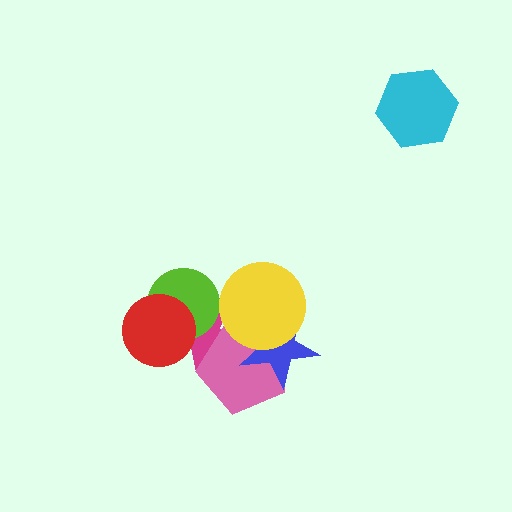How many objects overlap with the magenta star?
4 objects overlap with the magenta star.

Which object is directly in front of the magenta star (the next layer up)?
The lime circle is directly in front of the magenta star.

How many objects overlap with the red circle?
2 objects overlap with the red circle.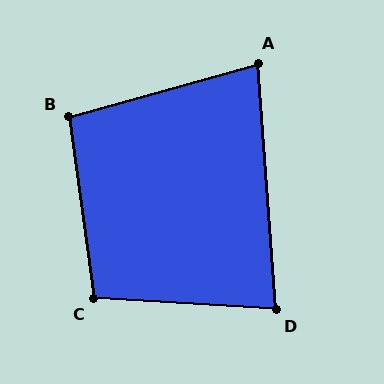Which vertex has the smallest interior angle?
A, at approximately 79 degrees.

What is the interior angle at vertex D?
Approximately 82 degrees (acute).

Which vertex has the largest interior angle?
C, at approximately 101 degrees.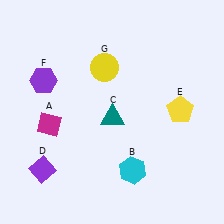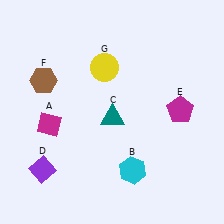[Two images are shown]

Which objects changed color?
E changed from yellow to magenta. F changed from purple to brown.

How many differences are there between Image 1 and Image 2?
There are 2 differences between the two images.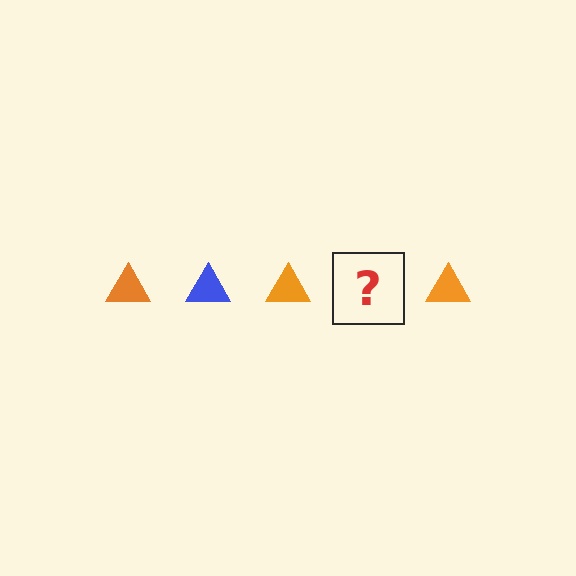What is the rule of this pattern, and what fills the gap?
The rule is that the pattern cycles through orange, blue triangles. The gap should be filled with a blue triangle.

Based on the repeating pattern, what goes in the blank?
The blank should be a blue triangle.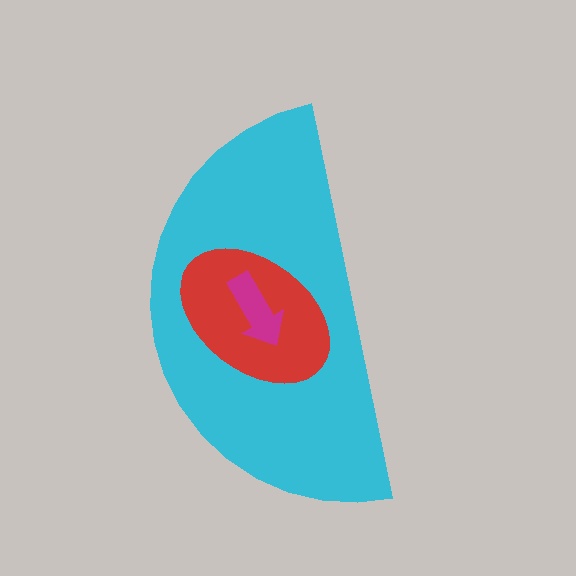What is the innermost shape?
The magenta arrow.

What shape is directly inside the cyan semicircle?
The red ellipse.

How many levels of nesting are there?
3.